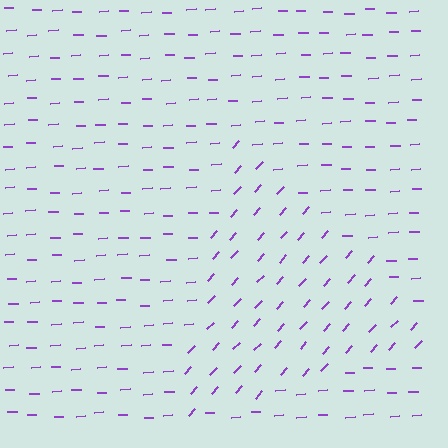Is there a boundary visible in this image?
Yes, there is a texture boundary formed by a change in line orientation.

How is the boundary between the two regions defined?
The boundary is defined purely by a change in line orientation (approximately 45 degrees difference). All lines are the same color and thickness.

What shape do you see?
I see a triangle.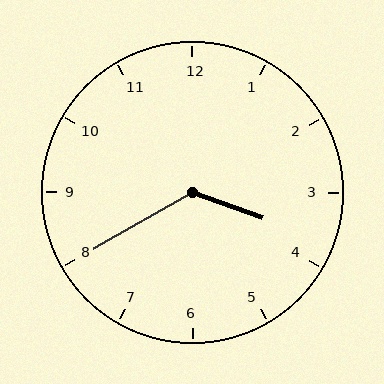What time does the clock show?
3:40.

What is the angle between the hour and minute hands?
Approximately 130 degrees.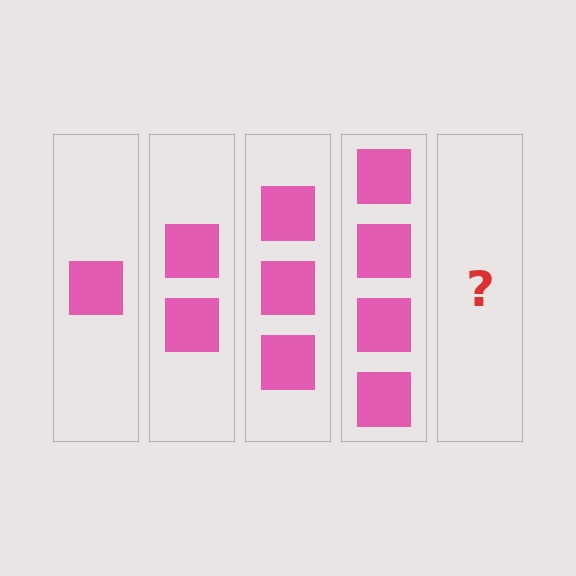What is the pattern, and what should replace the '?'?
The pattern is that each step adds one more square. The '?' should be 5 squares.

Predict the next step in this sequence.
The next step is 5 squares.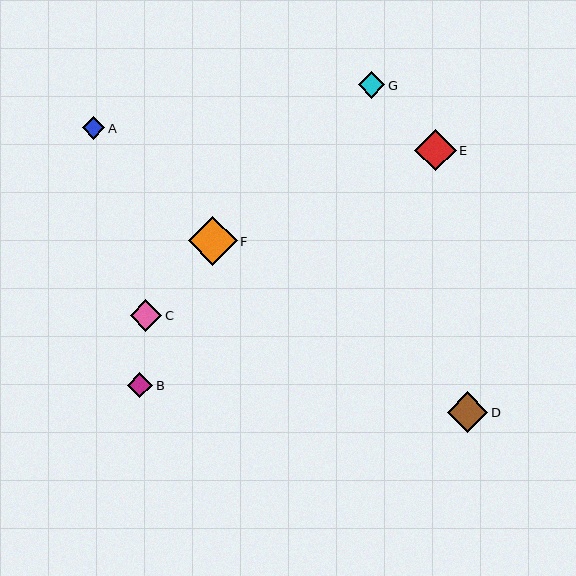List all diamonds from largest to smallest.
From largest to smallest: F, E, D, C, G, B, A.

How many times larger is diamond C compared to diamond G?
Diamond C is approximately 1.2 times the size of diamond G.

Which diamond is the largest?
Diamond F is the largest with a size of approximately 49 pixels.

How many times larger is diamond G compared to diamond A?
Diamond G is approximately 1.2 times the size of diamond A.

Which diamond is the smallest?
Diamond A is the smallest with a size of approximately 22 pixels.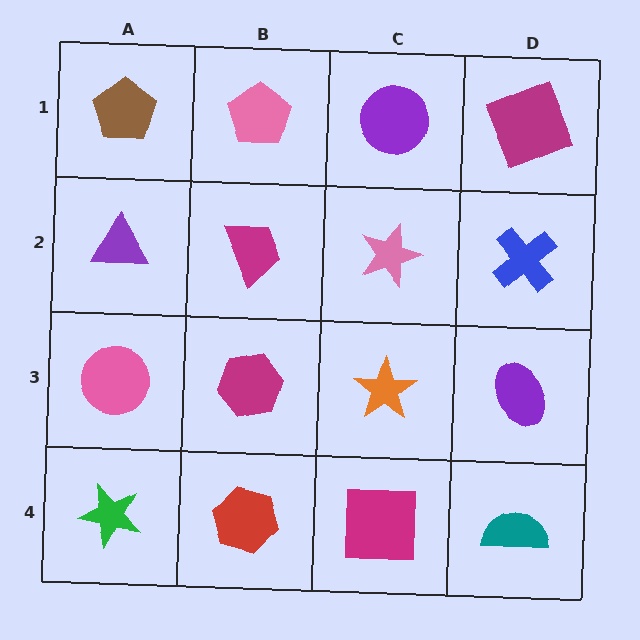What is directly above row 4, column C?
An orange star.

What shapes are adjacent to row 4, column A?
A pink circle (row 3, column A), a red hexagon (row 4, column B).